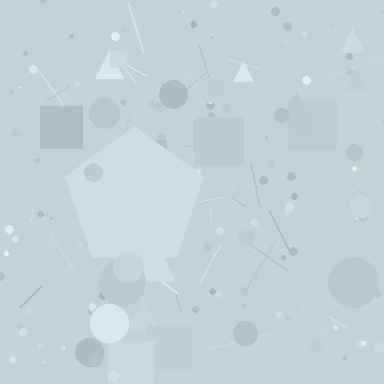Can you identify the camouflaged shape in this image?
The camouflaged shape is a pentagon.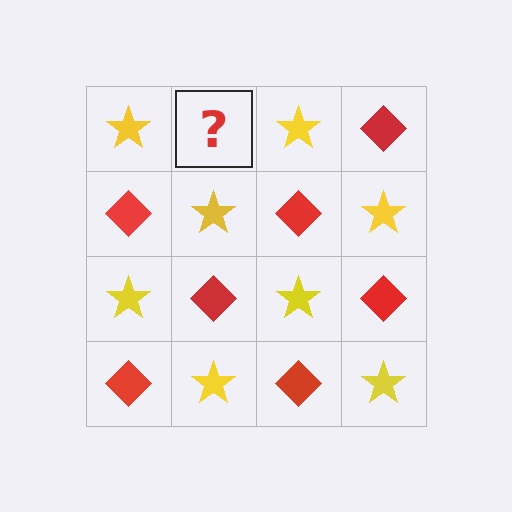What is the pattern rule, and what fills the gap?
The rule is that it alternates yellow star and red diamond in a checkerboard pattern. The gap should be filled with a red diamond.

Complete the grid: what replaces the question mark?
The question mark should be replaced with a red diamond.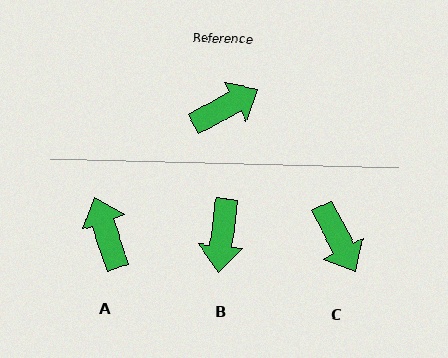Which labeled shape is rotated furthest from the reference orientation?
B, about 126 degrees away.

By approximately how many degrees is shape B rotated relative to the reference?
Approximately 126 degrees clockwise.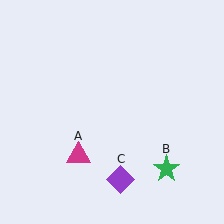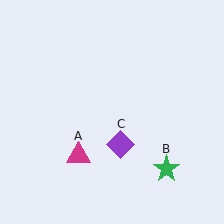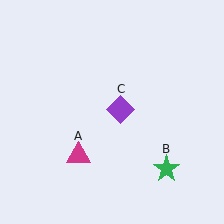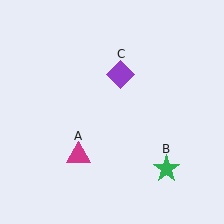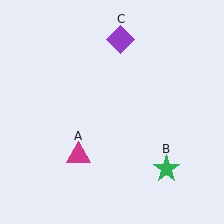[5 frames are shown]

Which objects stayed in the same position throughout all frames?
Magenta triangle (object A) and green star (object B) remained stationary.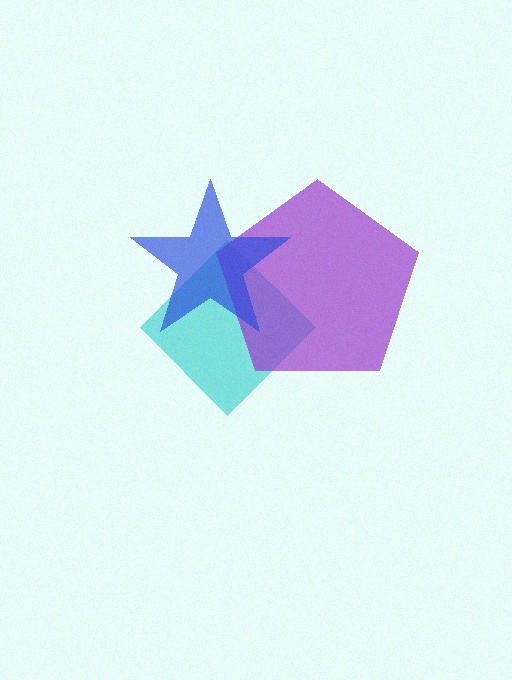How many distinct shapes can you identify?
There are 3 distinct shapes: a cyan diamond, a purple pentagon, a blue star.